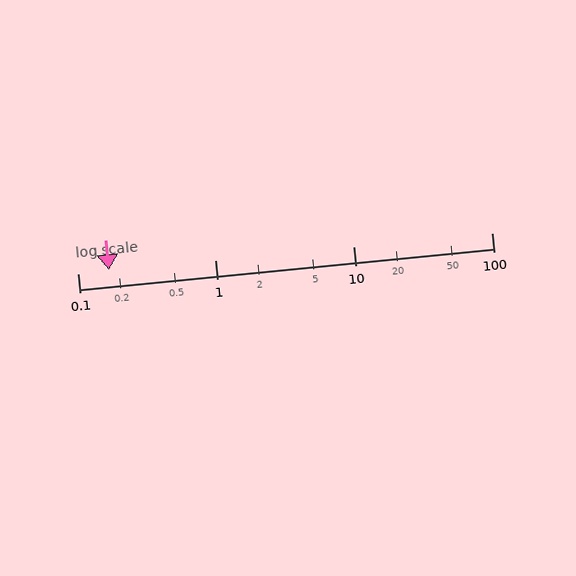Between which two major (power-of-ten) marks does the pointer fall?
The pointer is between 0.1 and 1.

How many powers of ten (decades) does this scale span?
The scale spans 3 decades, from 0.1 to 100.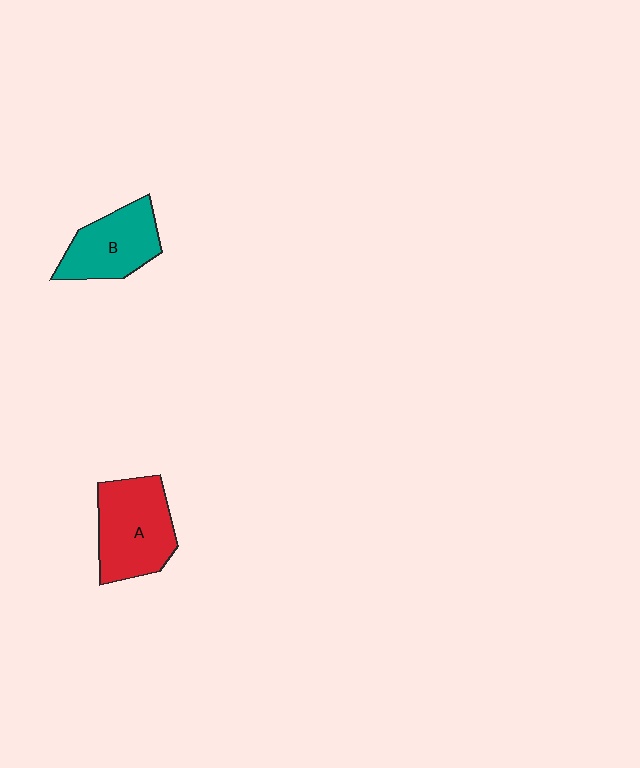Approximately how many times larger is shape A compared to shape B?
Approximately 1.2 times.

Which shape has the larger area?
Shape A (red).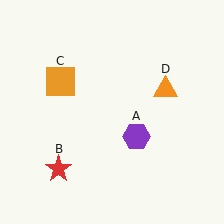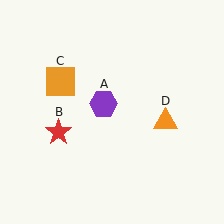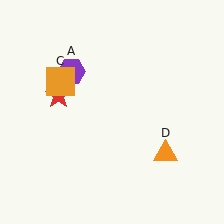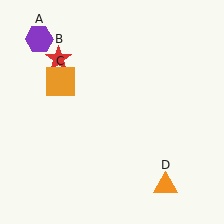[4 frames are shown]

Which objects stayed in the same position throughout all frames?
Orange square (object C) remained stationary.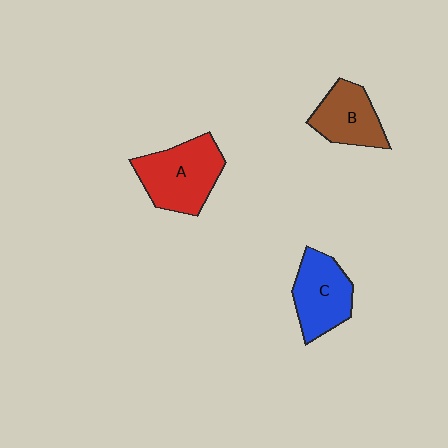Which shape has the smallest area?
Shape B (brown).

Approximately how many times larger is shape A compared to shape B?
Approximately 1.4 times.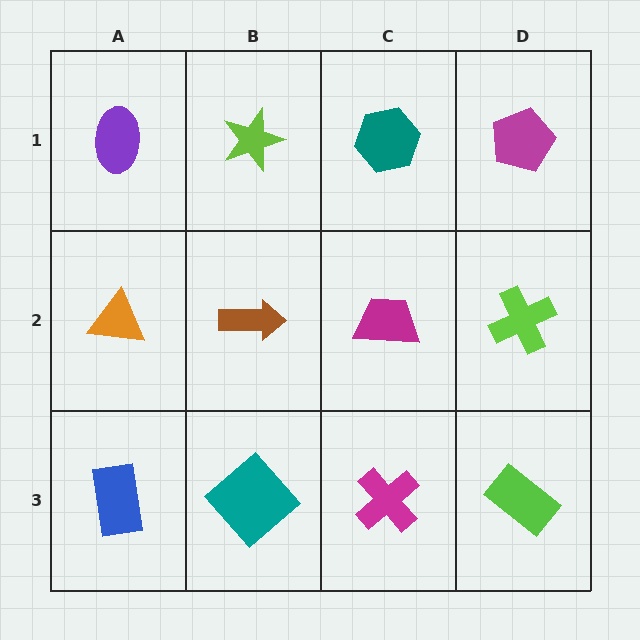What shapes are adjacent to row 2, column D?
A magenta pentagon (row 1, column D), a lime rectangle (row 3, column D), a magenta trapezoid (row 2, column C).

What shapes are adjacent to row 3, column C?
A magenta trapezoid (row 2, column C), a teal diamond (row 3, column B), a lime rectangle (row 3, column D).